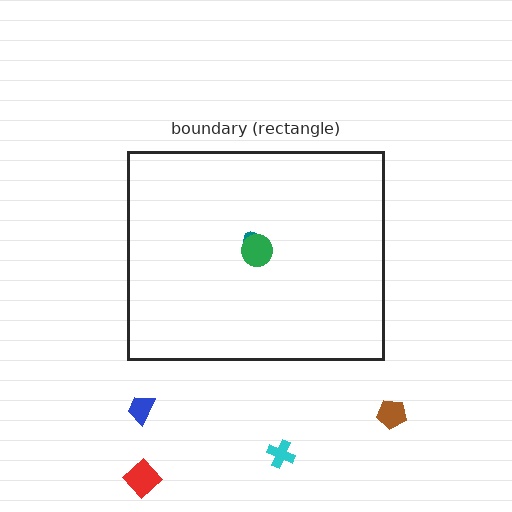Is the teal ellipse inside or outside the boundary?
Inside.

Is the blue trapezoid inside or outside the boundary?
Outside.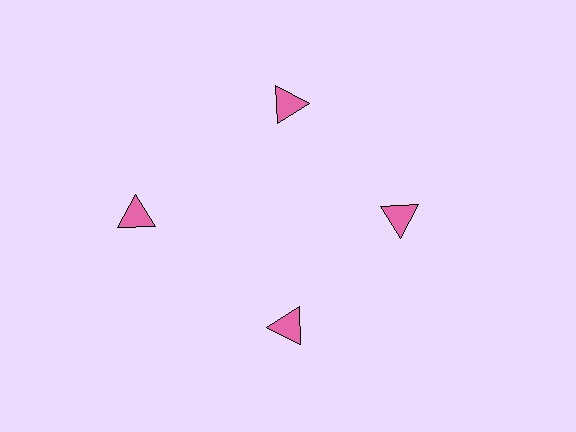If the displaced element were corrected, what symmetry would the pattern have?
It would have 4-fold rotational symmetry — the pattern would map onto itself every 90 degrees.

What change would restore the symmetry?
The symmetry would be restored by moving it inward, back onto the ring so that all 4 triangles sit at equal angles and equal distance from the center.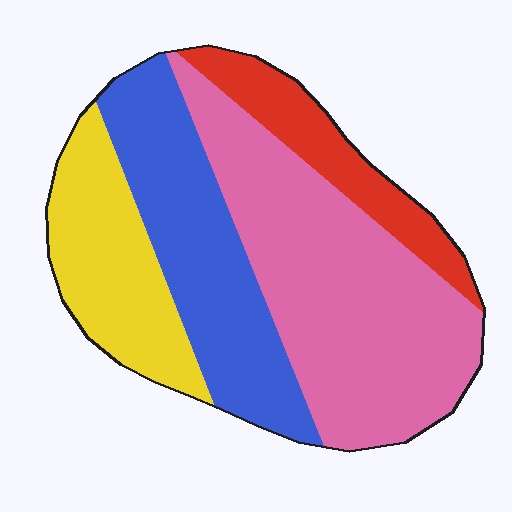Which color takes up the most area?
Pink, at roughly 40%.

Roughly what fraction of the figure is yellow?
Yellow covers 19% of the figure.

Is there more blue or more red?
Blue.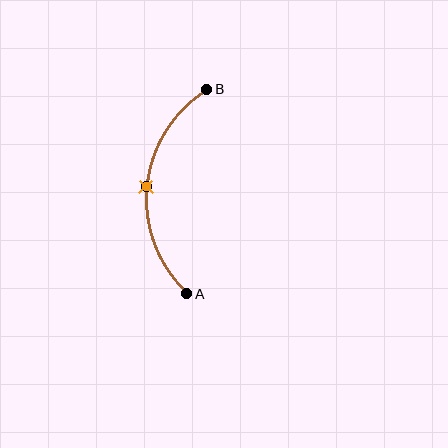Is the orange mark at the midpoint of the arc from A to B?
Yes. The orange mark lies on the arc at equal arc-length from both A and B — it is the arc midpoint.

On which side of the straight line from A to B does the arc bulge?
The arc bulges to the left of the straight line connecting A and B.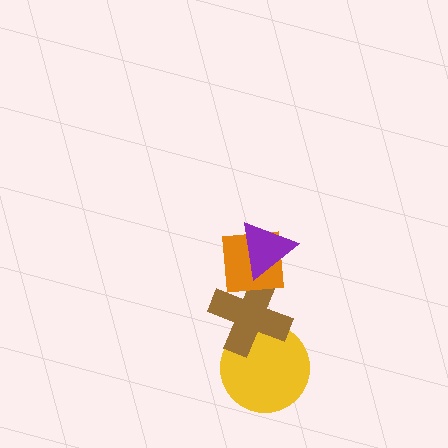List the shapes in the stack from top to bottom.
From top to bottom: the purple triangle, the orange square, the brown cross, the yellow circle.